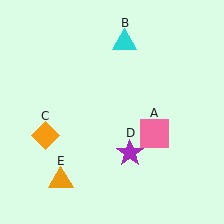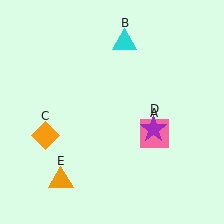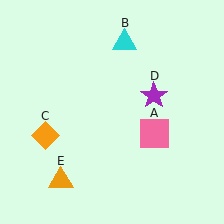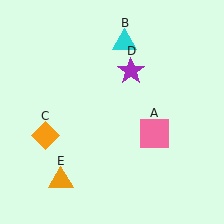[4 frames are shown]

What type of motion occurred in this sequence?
The purple star (object D) rotated counterclockwise around the center of the scene.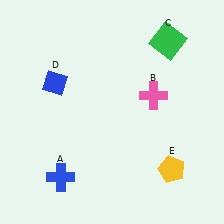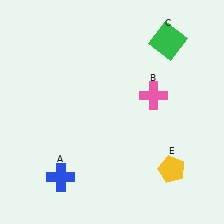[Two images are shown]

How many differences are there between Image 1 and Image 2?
There is 1 difference between the two images.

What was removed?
The blue diamond (D) was removed in Image 2.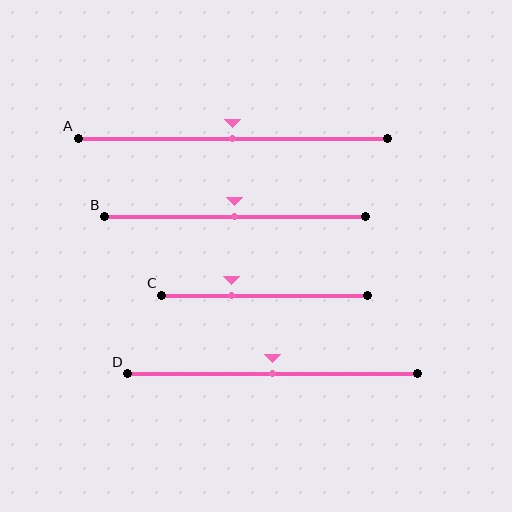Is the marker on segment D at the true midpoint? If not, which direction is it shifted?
Yes, the marker on segment D is at the true midpoint.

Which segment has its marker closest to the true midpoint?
Segment A has its marker closest to the true midpoint.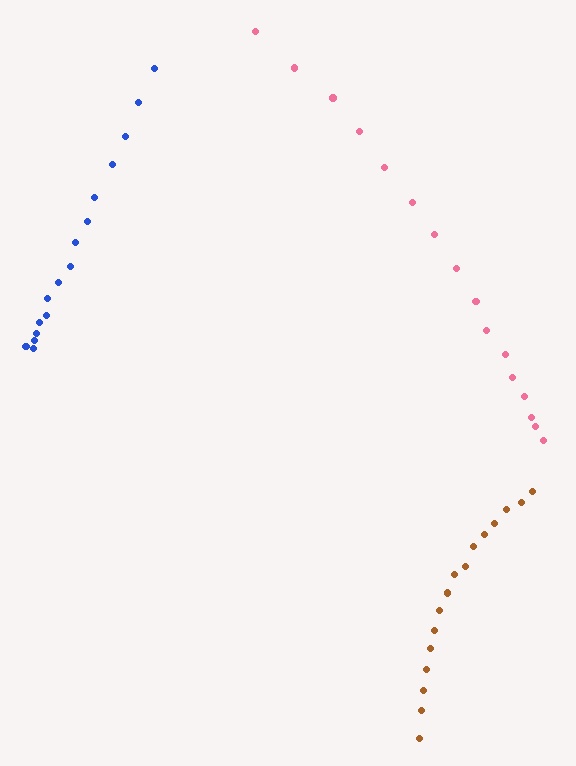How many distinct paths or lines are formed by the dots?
There are 3 distinct paths.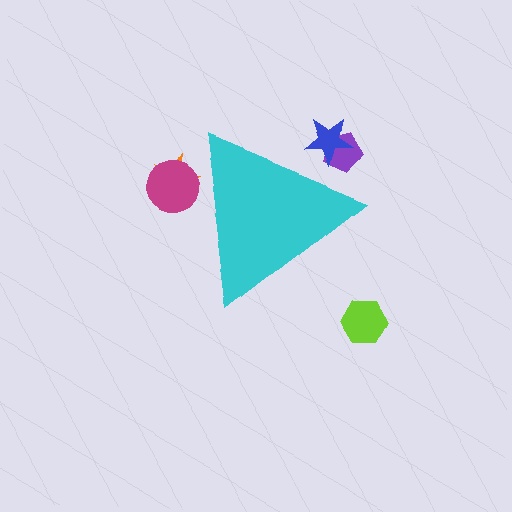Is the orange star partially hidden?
Yes, the orange star is partially hidden behind the cyan triangle.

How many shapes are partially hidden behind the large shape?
4 shapes are partially hidden.